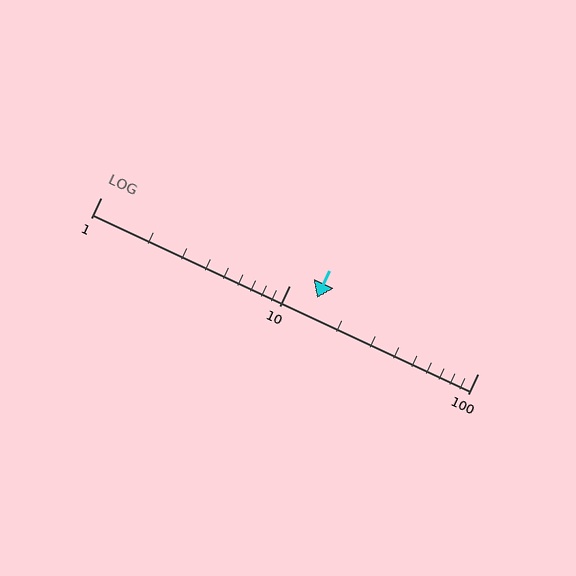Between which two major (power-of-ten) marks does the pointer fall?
The pointer is between 10 and 100.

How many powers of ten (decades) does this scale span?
The scale spans 2 decades, from 1 to 100.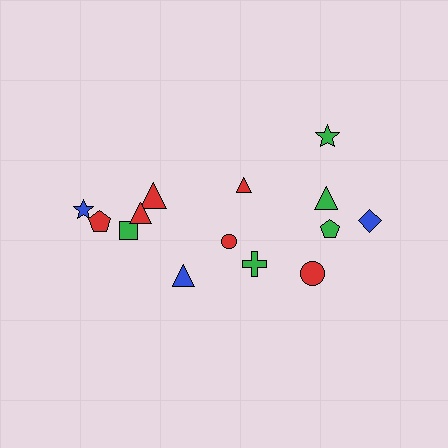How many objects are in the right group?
There are 8 objects.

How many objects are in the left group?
There are 6 objects.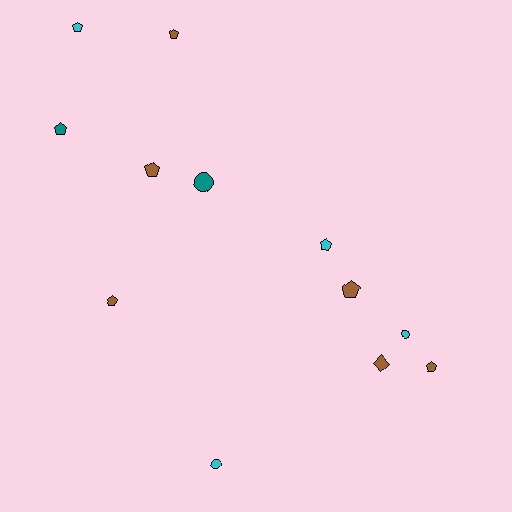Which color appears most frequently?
Brown, with 6 objects.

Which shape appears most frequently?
Pentagon, with 8 objects.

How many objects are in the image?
There are 12 objects.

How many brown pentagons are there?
There are 5 brown pentagons.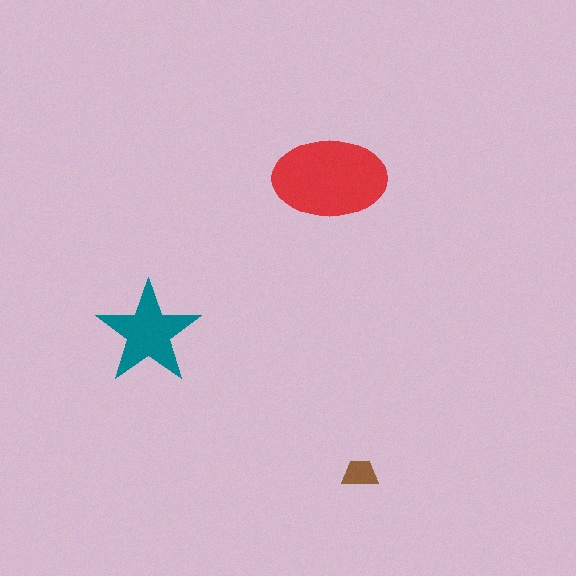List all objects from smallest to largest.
The brown trapezoid, the teal star, the red ellipse.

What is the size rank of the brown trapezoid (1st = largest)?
3rd.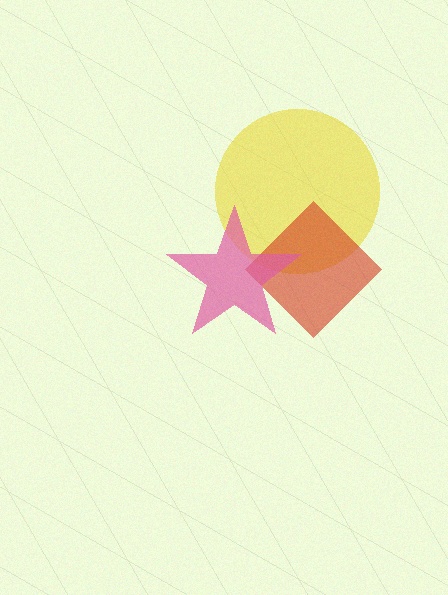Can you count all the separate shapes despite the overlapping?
Yes, there are 3 separate shapes.